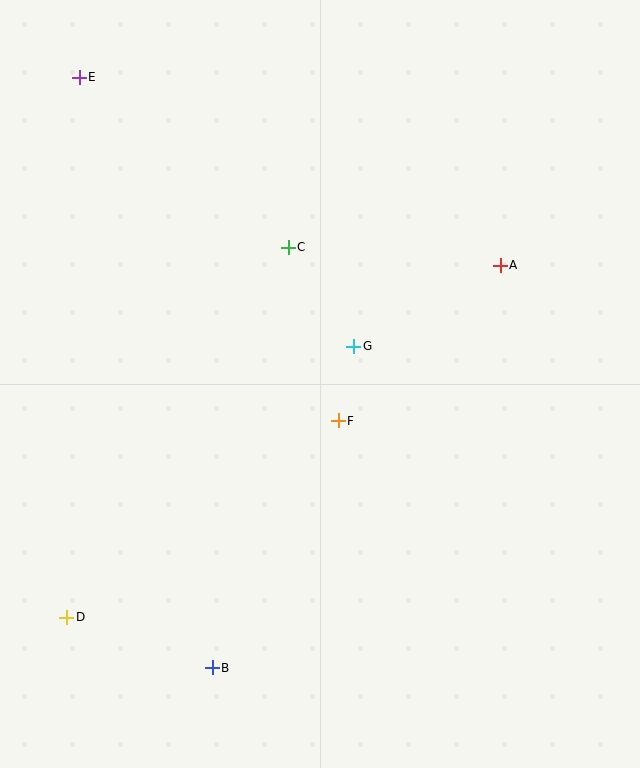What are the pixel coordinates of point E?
Point E is at (79, 77).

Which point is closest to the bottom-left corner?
Point D is closest to the bottom-left corner.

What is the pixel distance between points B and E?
The distance between B and E is 605 pixels.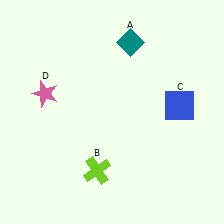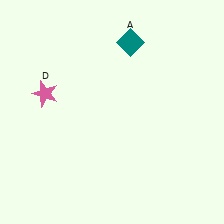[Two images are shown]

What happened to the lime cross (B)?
The lime cross (B) was removed in Image 2. It was in the bottom-left area of Image 1.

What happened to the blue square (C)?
The blue square (C) was removed in Image 2. It was in the top-right area of Image 1.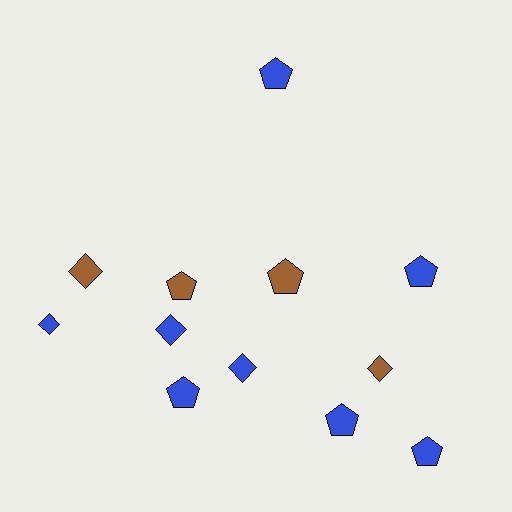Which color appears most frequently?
Blue, with 8 objects.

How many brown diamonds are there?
There are 2 brown diamonds.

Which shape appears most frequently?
Pentagon, with 7 objects.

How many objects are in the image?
There are 12 objects.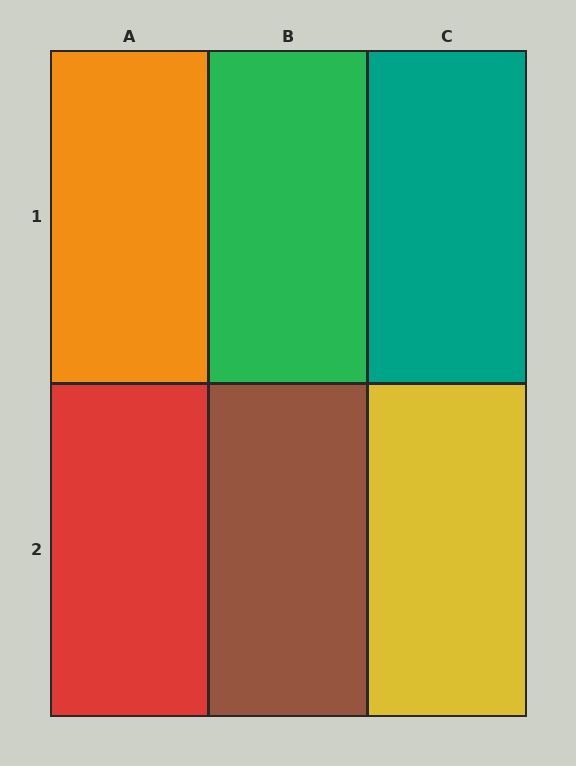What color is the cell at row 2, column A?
Red.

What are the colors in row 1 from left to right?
Orange, green, teal.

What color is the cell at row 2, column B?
Brown.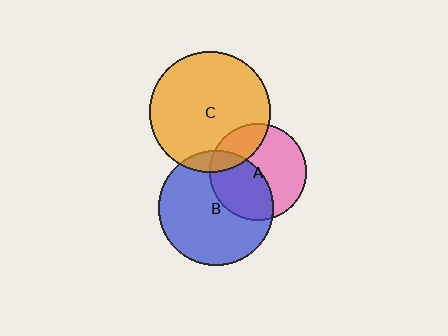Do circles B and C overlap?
Yes.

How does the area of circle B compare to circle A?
Approximately 1.4 times.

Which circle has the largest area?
Circle C (orange).